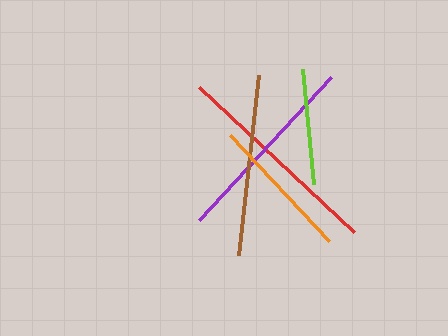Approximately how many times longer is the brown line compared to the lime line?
The brown line is approximately 1.6 times the length of the lime line.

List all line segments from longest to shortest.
From longest to shortest: red, purple, brown, orange, lime.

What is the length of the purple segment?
The purple segment is approximately 195 pixels long.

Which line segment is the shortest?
The lime line is the shortest at approximately 116 pixels.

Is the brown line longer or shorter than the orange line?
The brown line is longer than the orange line.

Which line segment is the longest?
The red line is the longest at approximately 213 pixels.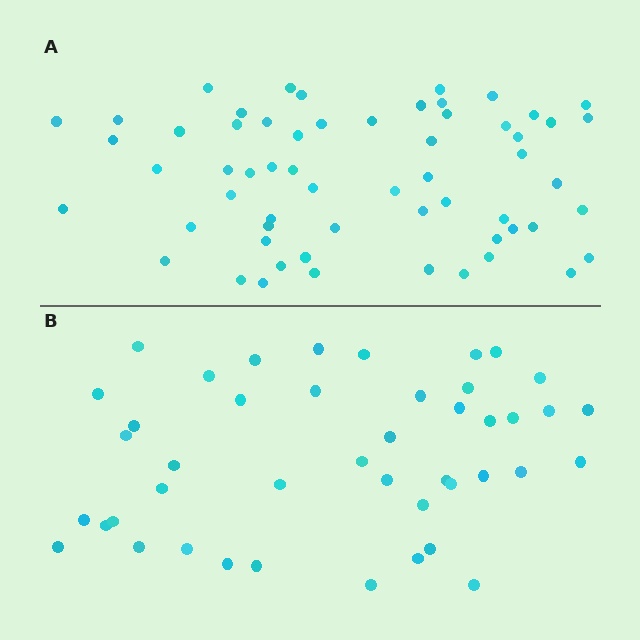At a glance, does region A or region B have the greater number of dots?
Region A (the top region) has more dots.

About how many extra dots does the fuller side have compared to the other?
Region A has approximately 15 more dots than region B.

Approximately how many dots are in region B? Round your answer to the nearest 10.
About 40 dots. (The exact count is 44, which rounds to 40.)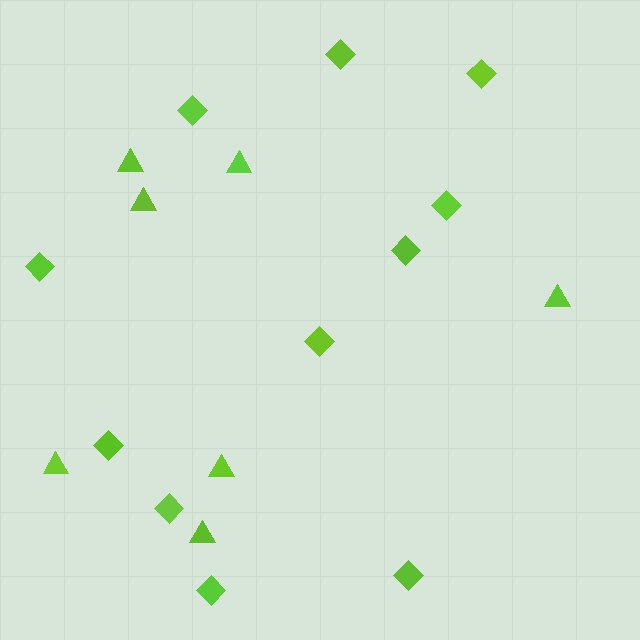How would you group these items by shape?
There are 2 groups: one group of triangles (7) and one group of diamonds (11).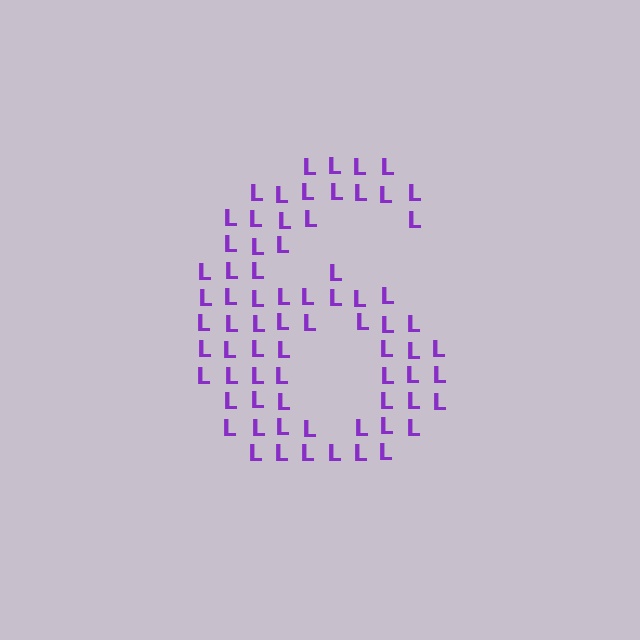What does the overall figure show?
The overall figure shows the digit 6.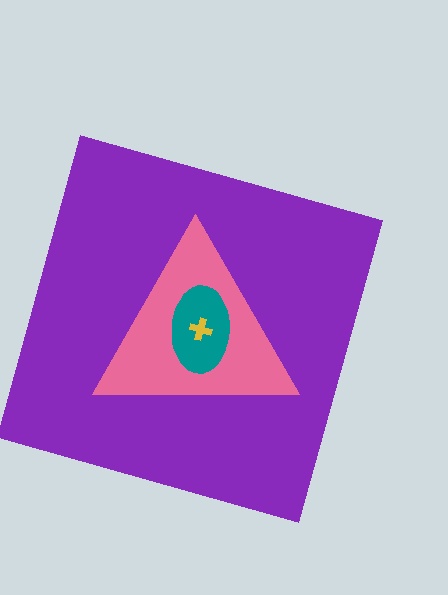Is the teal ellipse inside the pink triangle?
Yes.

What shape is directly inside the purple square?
The pink triangle.